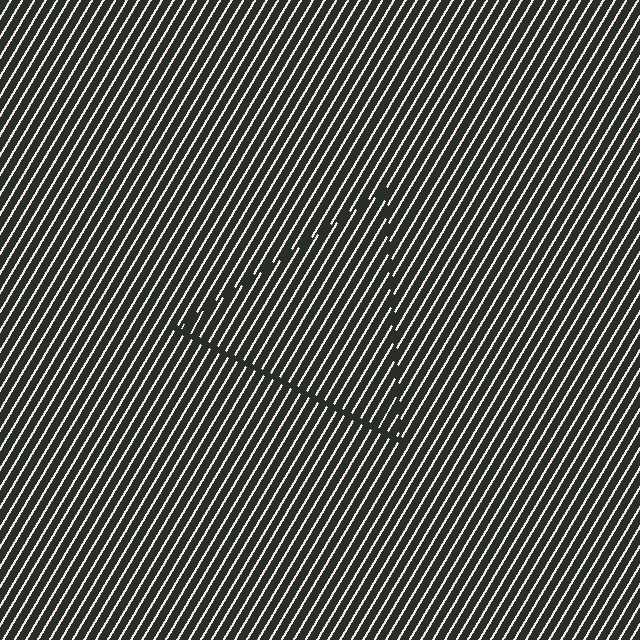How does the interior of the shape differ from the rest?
The interior of the shape contains the same grating, shifted by half a period — the contour is defined by the phase discontinuity where line-ends from the inner and outer gratings abut.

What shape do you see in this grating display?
An illusory triangle. The interior of the shape contains the same grating, shifted by half a period — the contour is defined by the phase discontinuity where line-ends from the inner and outer gratings abut.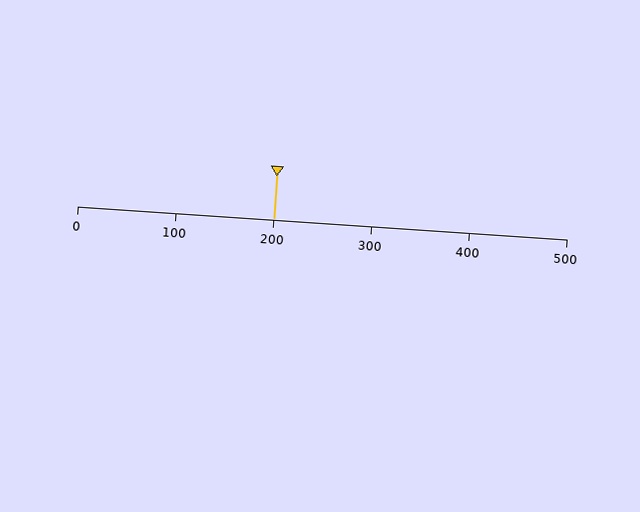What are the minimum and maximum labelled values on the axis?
The axis runs from 0 to 500.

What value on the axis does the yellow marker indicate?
The marker indicates approximately 200.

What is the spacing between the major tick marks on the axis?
The major ticks are spaced 100 apart.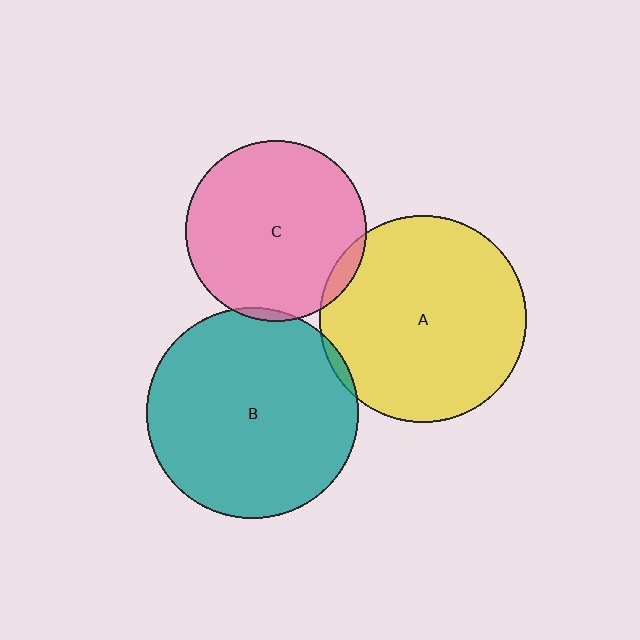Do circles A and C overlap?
Yes.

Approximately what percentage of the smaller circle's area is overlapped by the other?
Approximately 5%.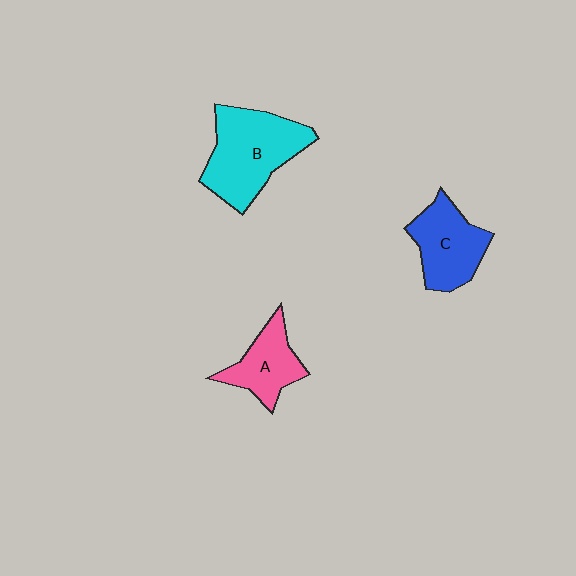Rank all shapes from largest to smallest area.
From largest to smallest: B (cyan), C (blue), A (pink).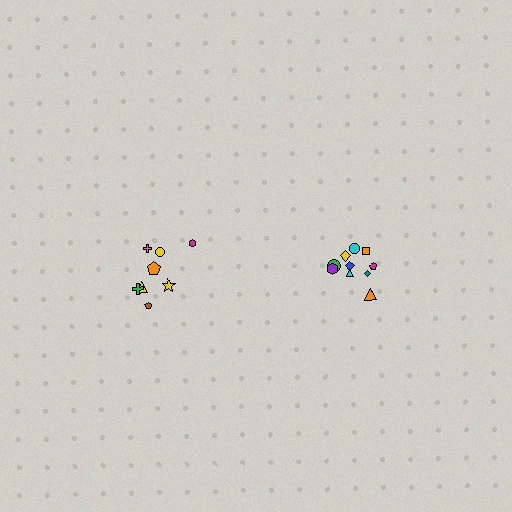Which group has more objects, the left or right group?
The right group.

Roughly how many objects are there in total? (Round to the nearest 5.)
Roughly 20 objects in total.